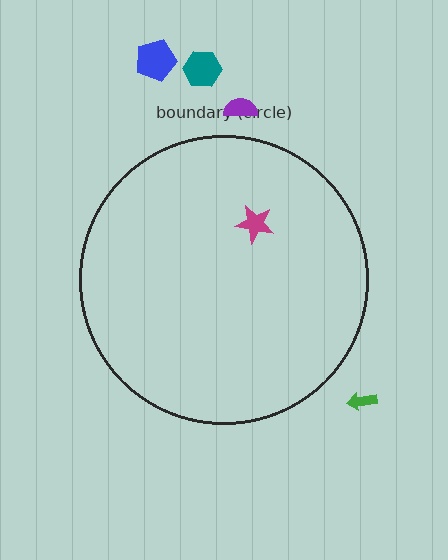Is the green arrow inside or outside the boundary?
Outside.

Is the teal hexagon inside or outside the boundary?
Outside.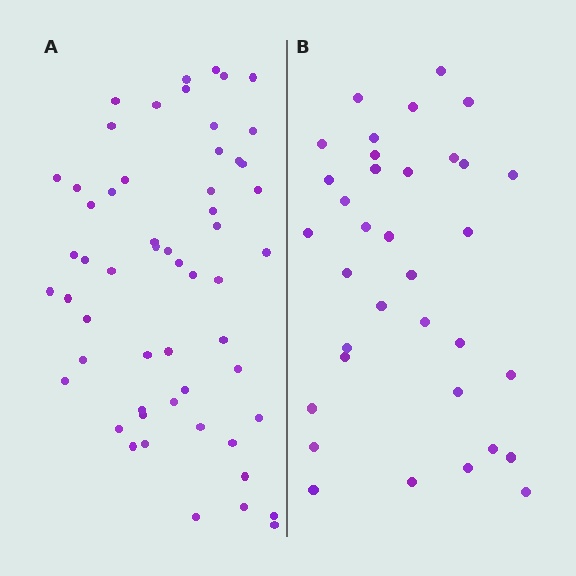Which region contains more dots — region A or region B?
Region A (the left region) has more dots.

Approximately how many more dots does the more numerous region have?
Region A has approximately 20 more dots than region B.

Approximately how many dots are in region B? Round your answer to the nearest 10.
About 40 dots. (The exact count is 35, which rounds to 40.)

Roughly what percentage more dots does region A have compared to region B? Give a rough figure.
About 60% more.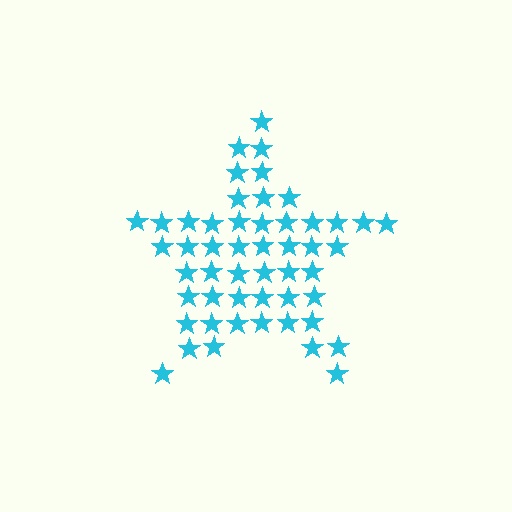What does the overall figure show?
The overall figure shows a star.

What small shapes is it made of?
It is made of small stars.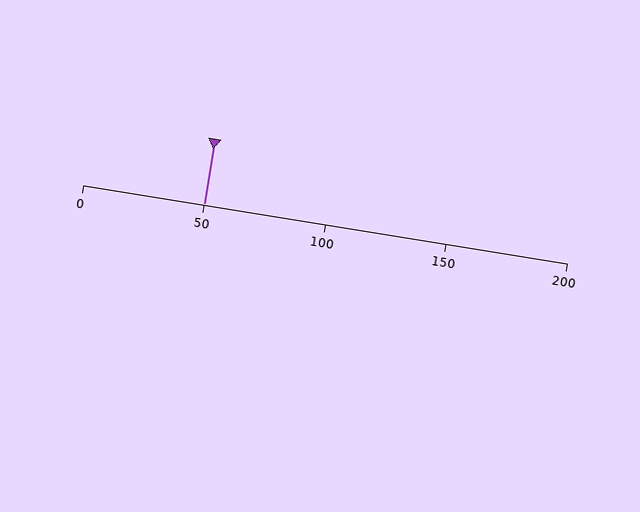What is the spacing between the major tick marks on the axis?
The major ticks are spaced 50 apart.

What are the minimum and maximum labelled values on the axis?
The axis runs from 0 to 200.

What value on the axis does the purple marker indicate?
The marker indicates approximately 50.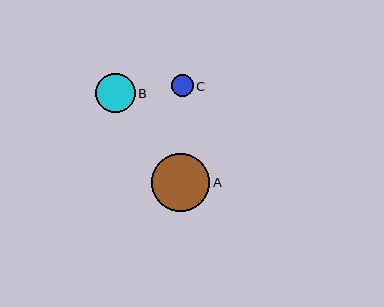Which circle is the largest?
Circle A is the largest with a size of approximately 58 pixels.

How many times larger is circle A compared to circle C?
Circle A is approximately 2.6 times the size of circle C.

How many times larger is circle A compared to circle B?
Circle A is approximately 1.5 times the size of circle B.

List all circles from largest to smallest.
From largest to smallest: A, B, C.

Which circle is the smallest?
Circle C is the smallest with a size of approximately 22 pixels.